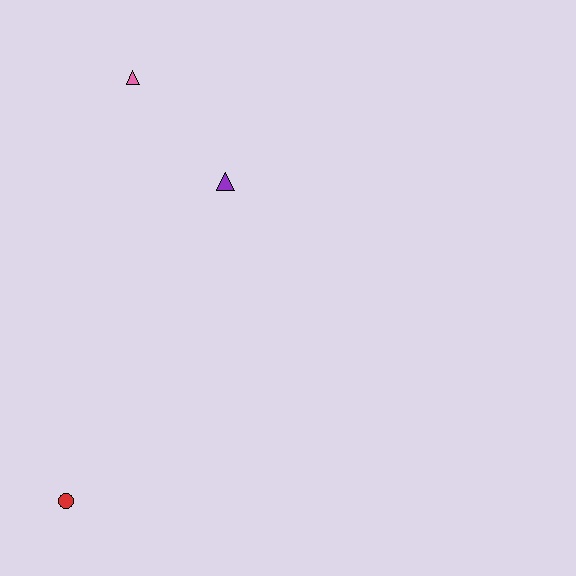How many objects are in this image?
There are 3 objects.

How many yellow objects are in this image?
There are no yellow objects.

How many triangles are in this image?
There are 2 triangles.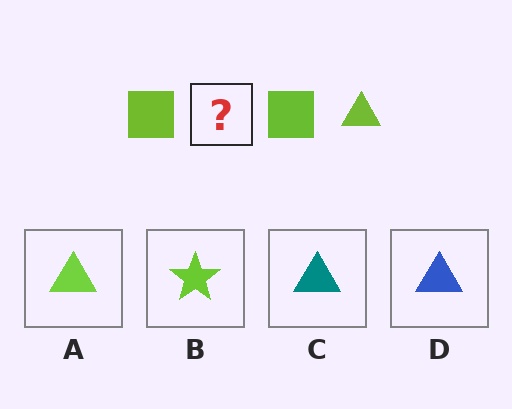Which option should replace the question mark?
Option A.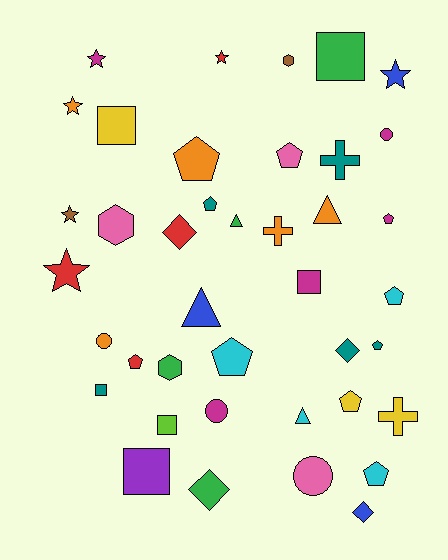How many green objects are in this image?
There are 4 green objects.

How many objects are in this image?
There are 40 objects.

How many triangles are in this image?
There are 4 triangles.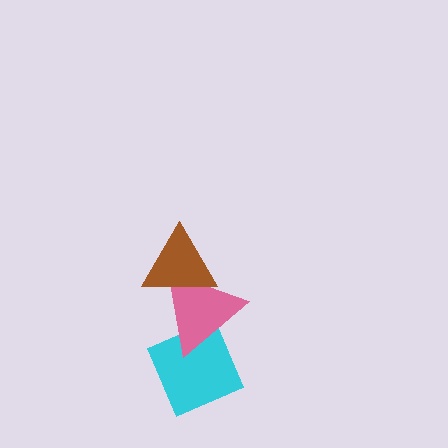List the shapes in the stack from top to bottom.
From top to bottom: the brown triangle, the pink triangle, the cyan diamond.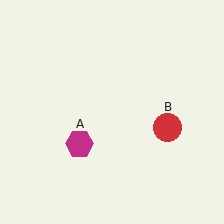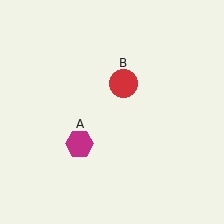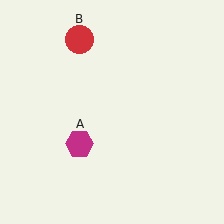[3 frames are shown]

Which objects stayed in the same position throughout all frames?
Magenta hexagon (object A) remained stationary.